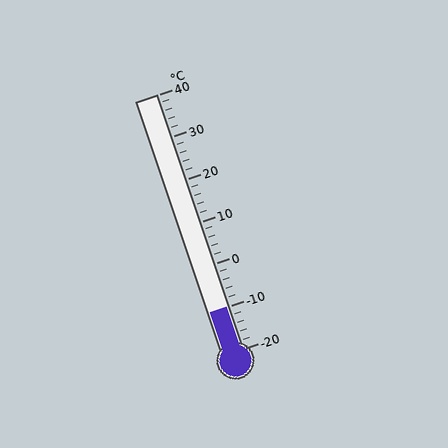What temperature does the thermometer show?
The thermometer shows approximately -10°C.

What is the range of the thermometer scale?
The thermometer scale ranges from -20°C to 40°C.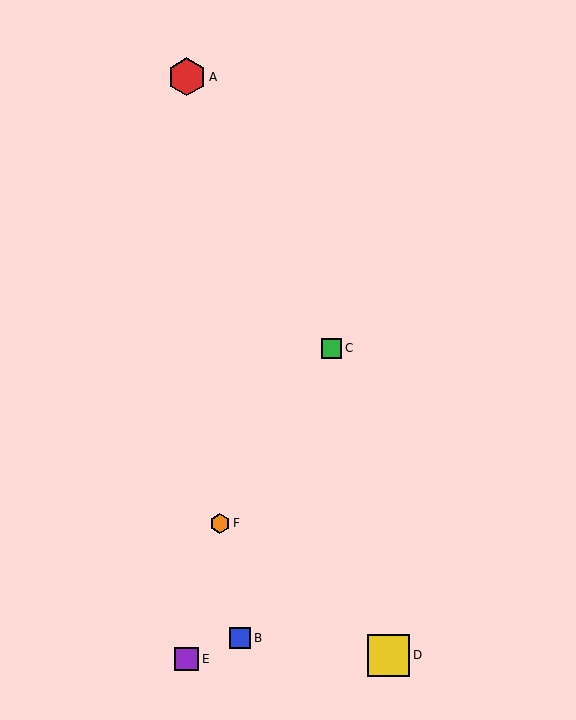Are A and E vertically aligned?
Yes, both are at x≈187.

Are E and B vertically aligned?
No, E is at x≈187 and B is at x≈240.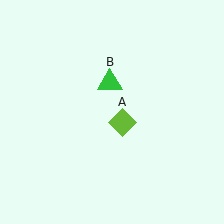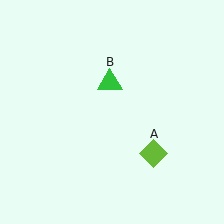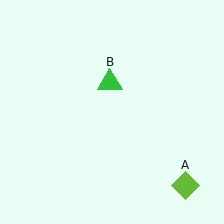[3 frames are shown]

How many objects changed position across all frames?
1 object changed position: lime diamond (object A).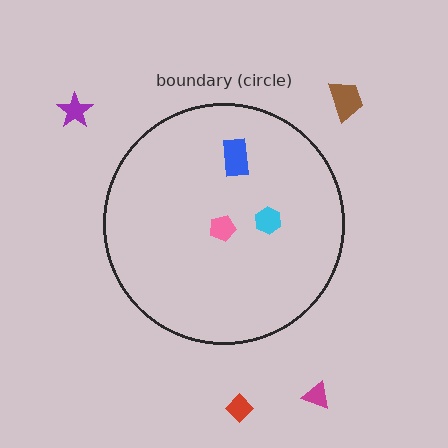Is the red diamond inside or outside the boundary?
Outside.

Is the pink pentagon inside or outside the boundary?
Inside.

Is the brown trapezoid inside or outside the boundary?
Outside.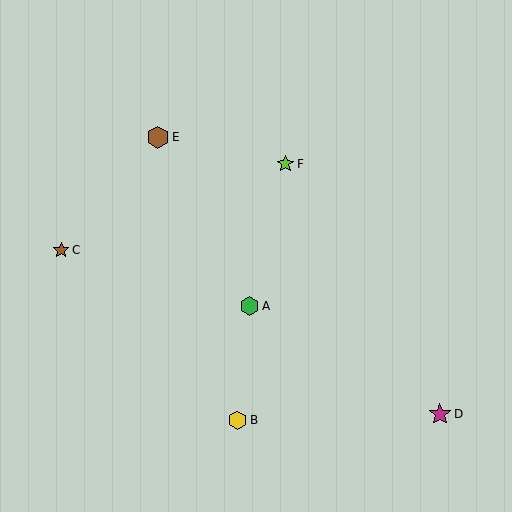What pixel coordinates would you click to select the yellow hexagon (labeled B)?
Click at (238, 420) to select the yellow hexagon B.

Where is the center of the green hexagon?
The center of the green hexagon is at (249, 306).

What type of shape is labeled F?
Shape F is a lime star.